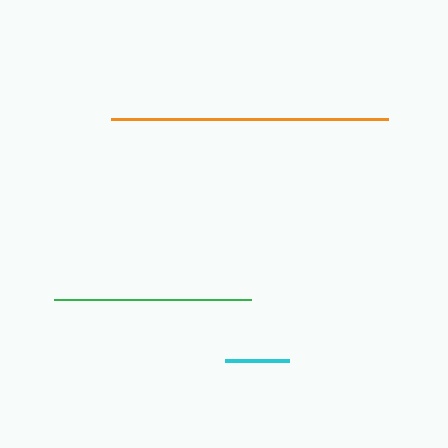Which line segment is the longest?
The orange line is the longest at approximately 276 pixels.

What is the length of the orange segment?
The orange segment is approximately 276 pixels long.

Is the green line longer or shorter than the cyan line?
The green line is longer than the cyan line.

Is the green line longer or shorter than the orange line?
The orange line is longer than the green line.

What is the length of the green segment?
The green segment is approximately 196 pixels long.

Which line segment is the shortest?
The cyan line is the shortest at approximately 64 pixels.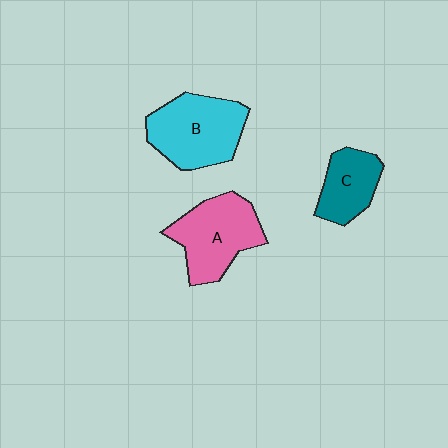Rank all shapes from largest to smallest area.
From largest to smallest: B (cyan), A (pink), C (teal).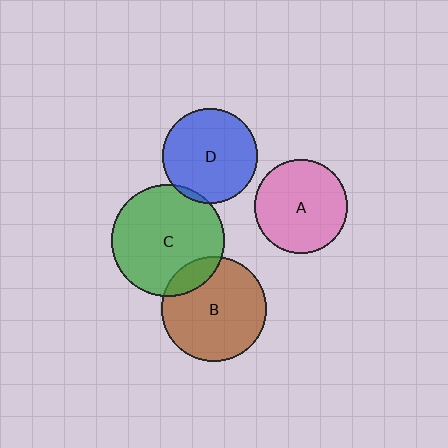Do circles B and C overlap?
Yes.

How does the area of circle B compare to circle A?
Approximately 1.3 times.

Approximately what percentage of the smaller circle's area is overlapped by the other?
Approximately 15%.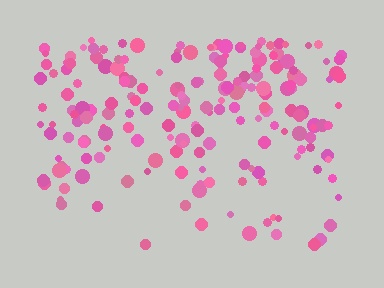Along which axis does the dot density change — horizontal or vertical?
Vertical.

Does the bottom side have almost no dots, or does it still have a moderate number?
Still a moderate number, just noticeably fewer than the top.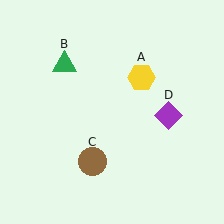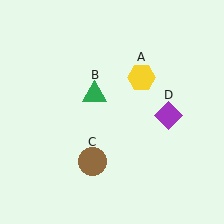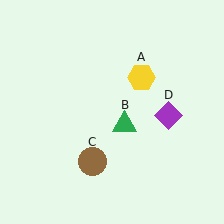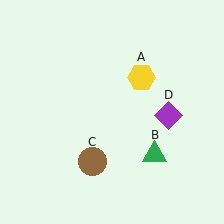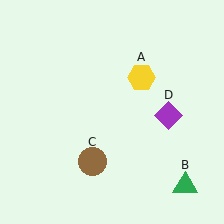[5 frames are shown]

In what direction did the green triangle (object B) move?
The green triangle (object B) moved down and to the right.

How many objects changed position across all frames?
1 object changed position: green triangle (object B).